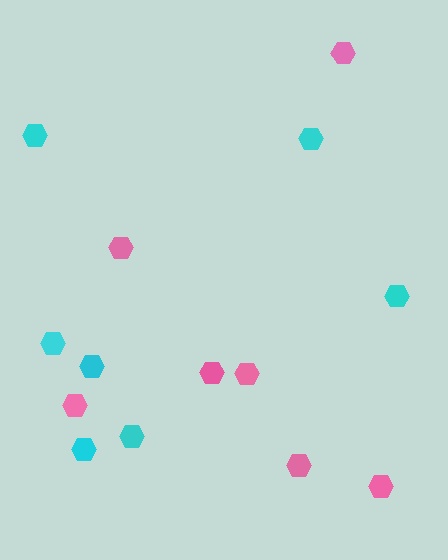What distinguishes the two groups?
There are 2 groups: one group of pink hexagons (7) and one group of cyan hexagons (7).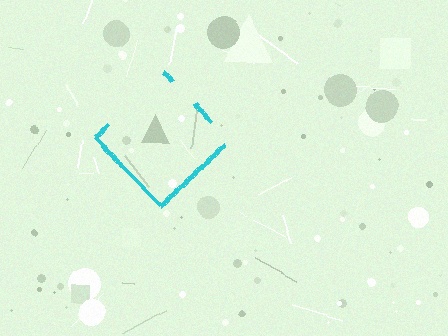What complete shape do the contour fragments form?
The contour fragments form a diamond.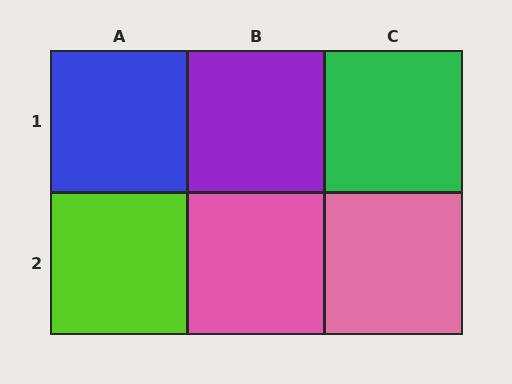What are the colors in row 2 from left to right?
Lime, pink, pink.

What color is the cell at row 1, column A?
Blue.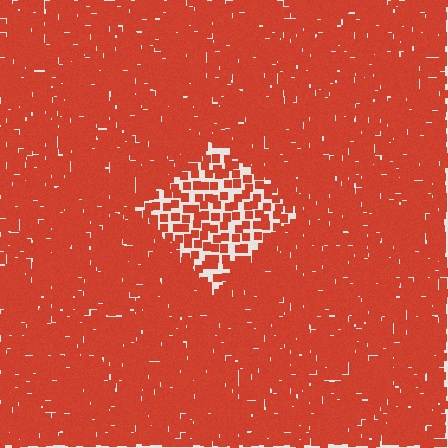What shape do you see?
I see a diamond.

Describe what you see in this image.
The image contains small red elements arranged at two different densities. A diamond-shaped region is visible where the elements are less densely packed than the surrounding area.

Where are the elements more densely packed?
The elements are more densely packed outside the diamond boundary.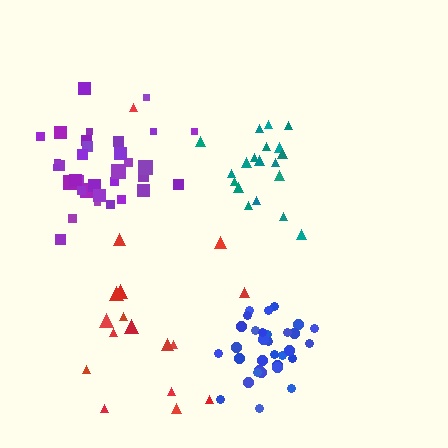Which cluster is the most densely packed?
Blue.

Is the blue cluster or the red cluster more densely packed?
Blue.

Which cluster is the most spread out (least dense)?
Red.